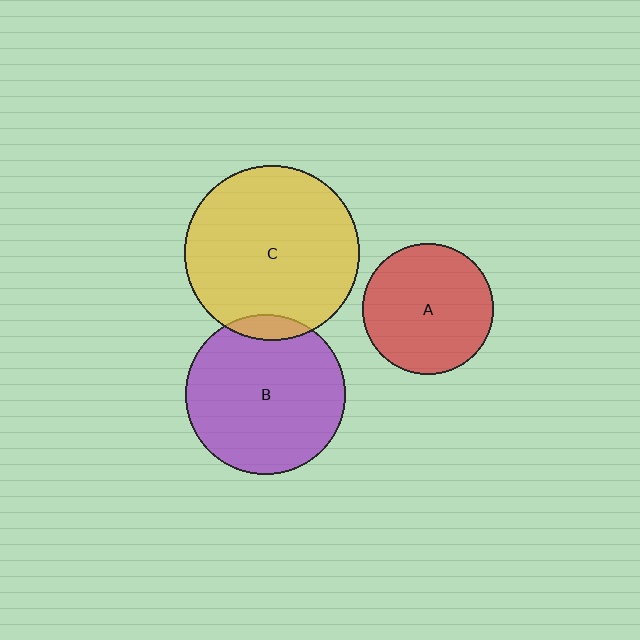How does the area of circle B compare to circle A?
Approximately 1.5 times.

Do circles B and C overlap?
Yes.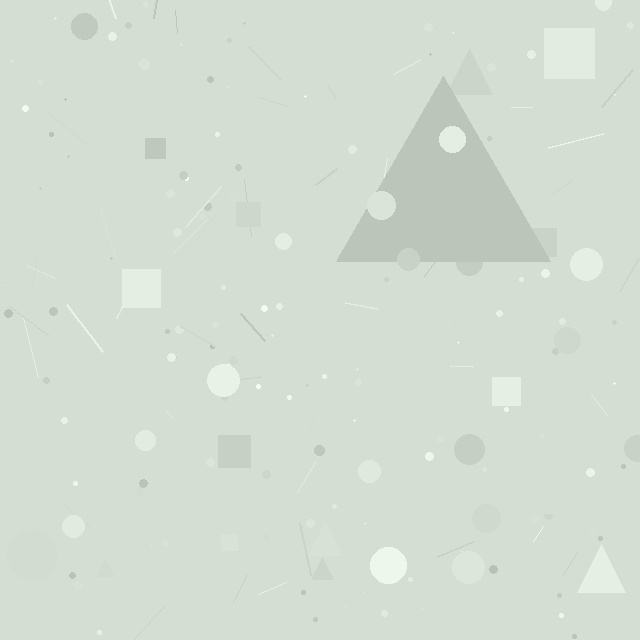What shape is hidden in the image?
A triangle is hidden in the image.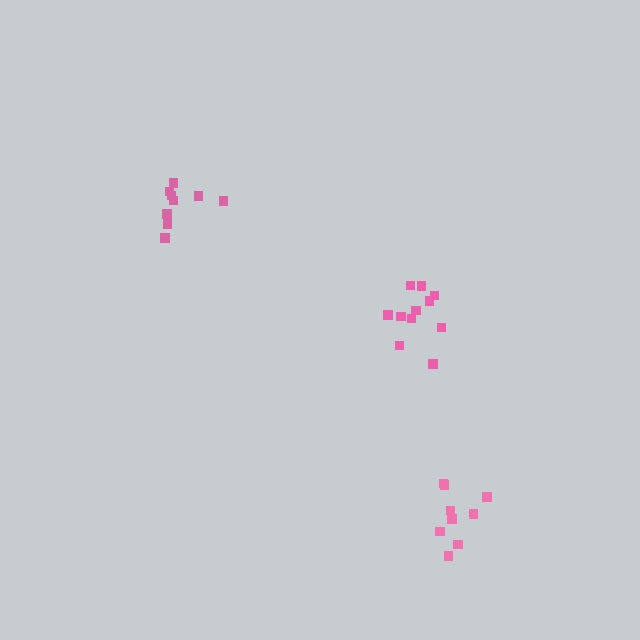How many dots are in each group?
Group 1: 9 dots, Group 2: 9 dots, Group 3: 11 dots (29 total).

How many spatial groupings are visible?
There are 3 spatial groupings.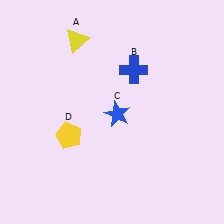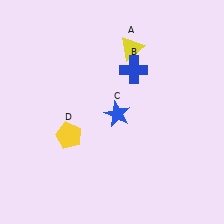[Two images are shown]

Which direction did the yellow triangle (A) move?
The yellow triangle (A) moved right.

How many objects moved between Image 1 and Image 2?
1 object moved between the two images.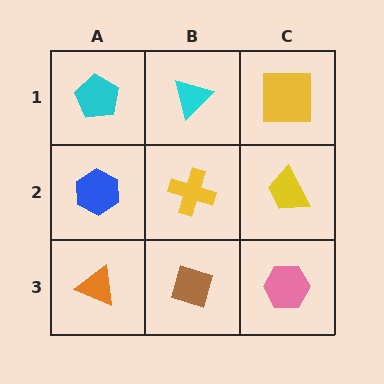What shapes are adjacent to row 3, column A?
A blue hexagon (row 2, column A), a brown diamond (row 3, column B).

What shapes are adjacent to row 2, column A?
A cyan pentagon (row 1, column A), an orange triangle (row 3, column A), a yellow cross (row 2, column B).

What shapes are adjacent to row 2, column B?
A cyan triangle (row 1, column B), a brown diamond (row 3, column B), a blue hexagon (row 2, column A), a yellow trapezoid (row 2, column C).